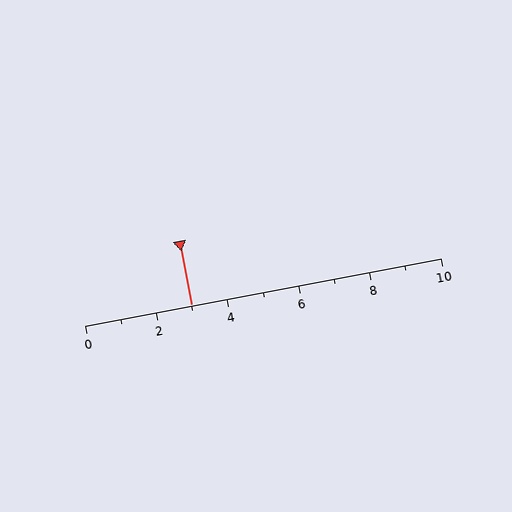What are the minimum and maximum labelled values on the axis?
The axis runs from 0 to 10.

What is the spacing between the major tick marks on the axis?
The major ticks are spaced 2 apart.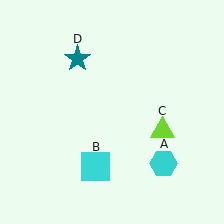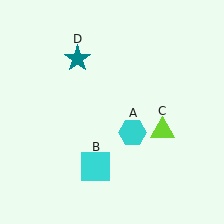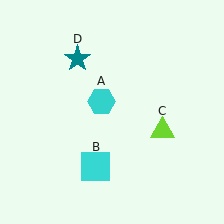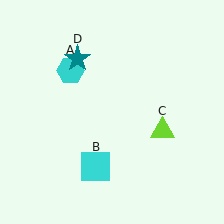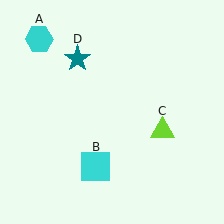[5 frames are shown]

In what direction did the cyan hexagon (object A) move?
The cyan hexagon (object A) moved up and to the left.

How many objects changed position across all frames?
1 object changed position: cyan hexagon (object A).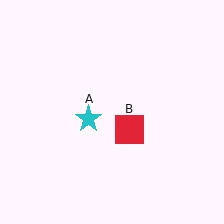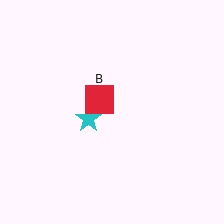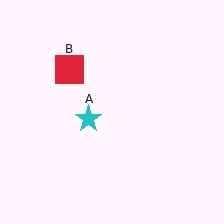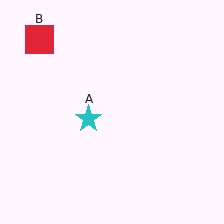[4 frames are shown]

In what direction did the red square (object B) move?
The red square (object B) moved up and to the left.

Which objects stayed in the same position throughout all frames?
Cyan star (object A) remained stationary.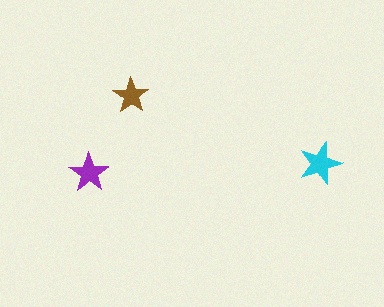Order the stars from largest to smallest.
the cyan one, the purple one, the brown one.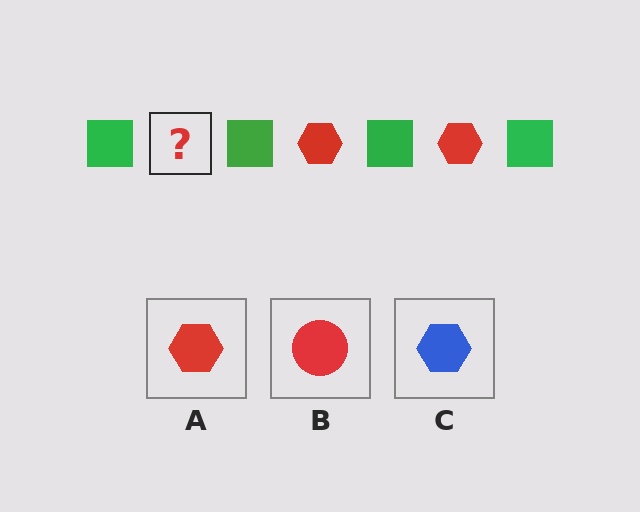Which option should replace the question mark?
Option A.